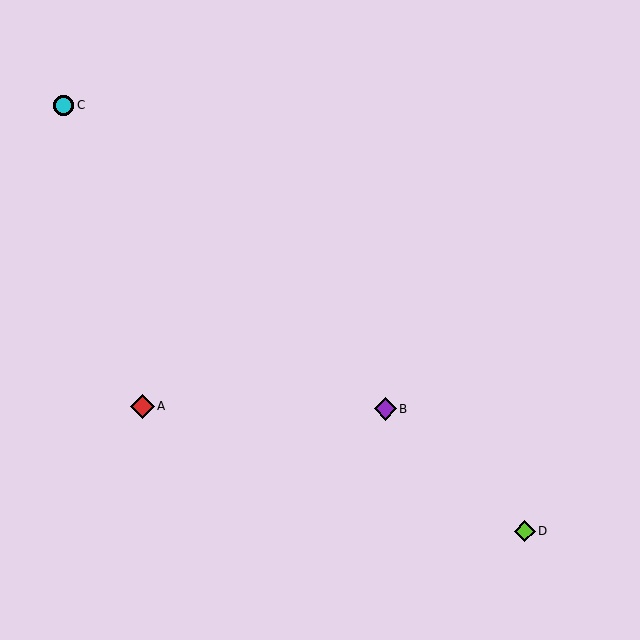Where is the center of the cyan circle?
The center of the cyan circle is at (64, 105).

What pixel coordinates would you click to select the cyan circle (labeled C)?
Click at (64, 105) to select the cyan circle C.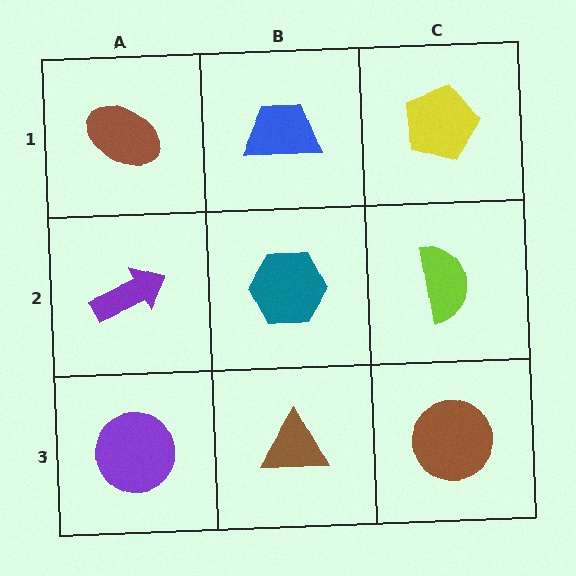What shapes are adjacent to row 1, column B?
A teal hexagon (row 2, column B), a brown ellipse (row 1, column A), a yellow pentagon (row 1, column C).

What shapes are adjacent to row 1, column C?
A lime semicircle (row 2, column C), a blue trapezoid (row 1, column B).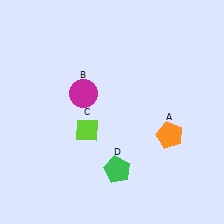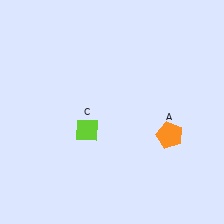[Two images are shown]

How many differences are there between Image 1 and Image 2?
There are 2 differences between the two images.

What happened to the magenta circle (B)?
The magenta circle (B) was removed in Image 2. It was in the top-left area of Image 1.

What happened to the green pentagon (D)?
The green pentagon (D) was removed in Image 2. It was in the bottom-right area of Image 1.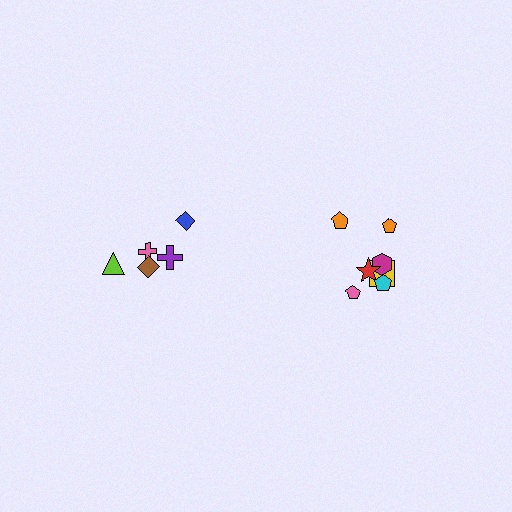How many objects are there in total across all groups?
There are 12 objects.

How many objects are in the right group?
There are 7 objects.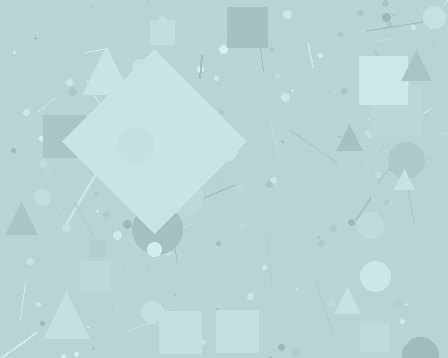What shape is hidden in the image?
A diamond is hidden in the image.